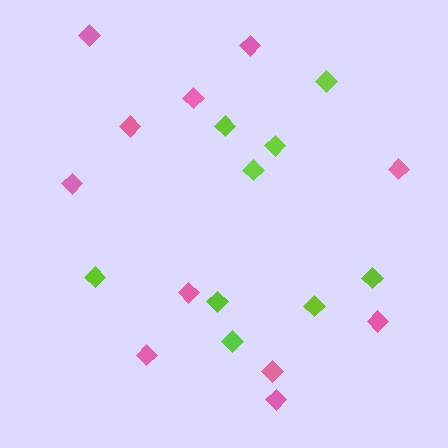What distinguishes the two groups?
There are 2 groups: one group of pink diamonds (11) and one group of lime diamonds (9).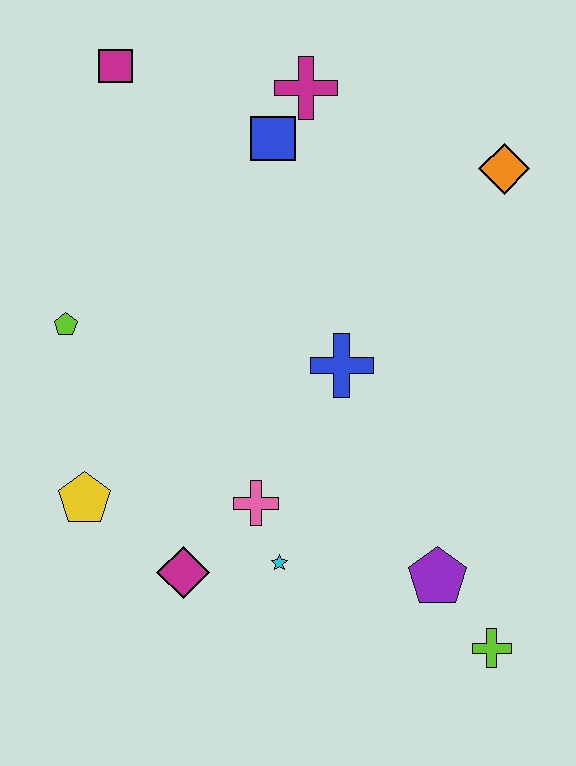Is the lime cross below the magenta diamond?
Yes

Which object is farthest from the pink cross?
The magenta square is farthest from the pink cross.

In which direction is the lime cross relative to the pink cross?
The lime cross is to the right of the pink cross.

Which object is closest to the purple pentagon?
The lime cross is closest to the purple pentagon.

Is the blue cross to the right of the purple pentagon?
No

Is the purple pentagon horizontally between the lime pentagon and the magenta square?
No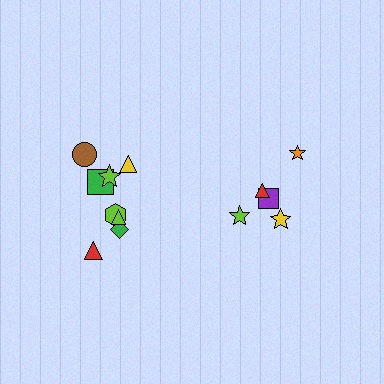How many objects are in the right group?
There are 5 objects.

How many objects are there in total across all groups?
There are 13 objects.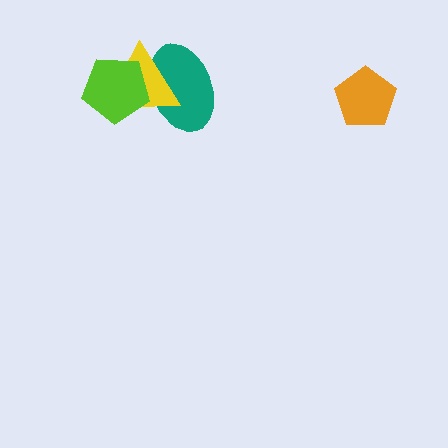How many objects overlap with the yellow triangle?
2 objects overlap with the yellow triangle.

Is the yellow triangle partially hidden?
Yes, it is partially covered by another shape.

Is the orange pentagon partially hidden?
No, no other shape covers it.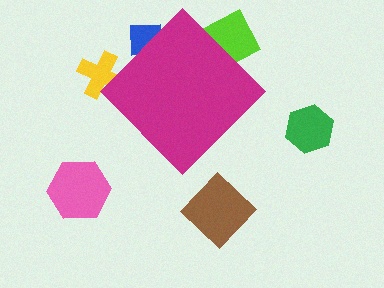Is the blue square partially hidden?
Yes, the blue square is partially hidden behind the magenta diamond.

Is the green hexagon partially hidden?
No, the green hexagon is fully visible.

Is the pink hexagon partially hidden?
No, the pink hexagon is fully visible.